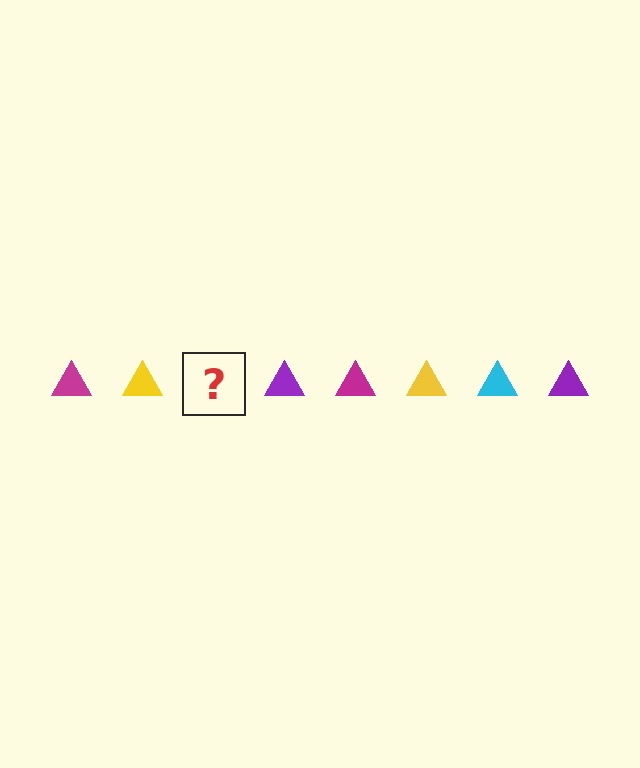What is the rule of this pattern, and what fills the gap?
The rule is that the pattern cycles through magenta, yellow, cyan, purple triangles. The gap should be filled with a cyan triangle.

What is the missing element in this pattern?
The missing element is a cyan triangle.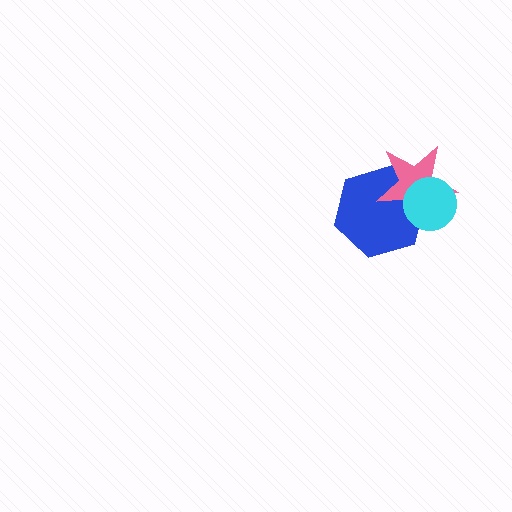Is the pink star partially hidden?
Yes, it is partially covered by another shape.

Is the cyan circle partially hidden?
No, no other shape covers it.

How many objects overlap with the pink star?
2 objects overlap with the pink star.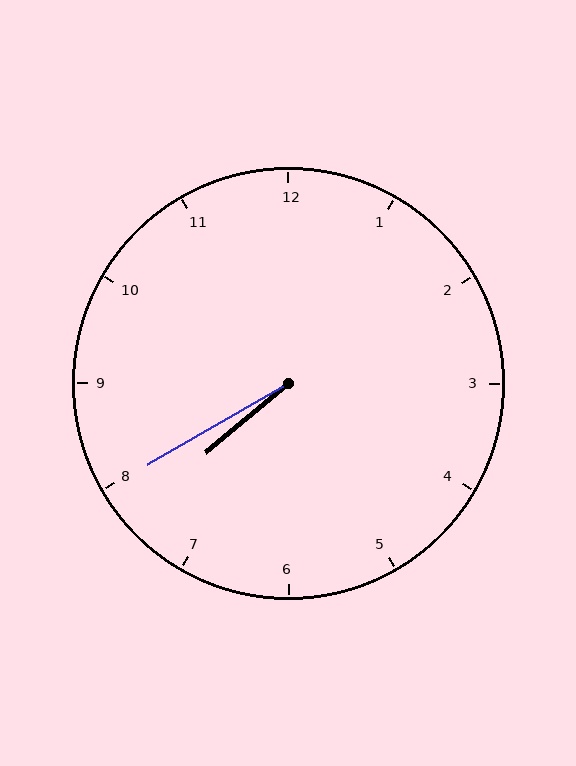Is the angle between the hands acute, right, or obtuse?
It is acute.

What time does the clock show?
7:40.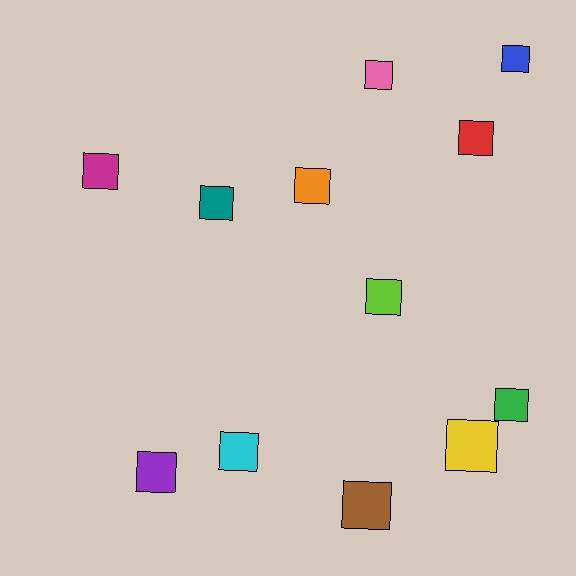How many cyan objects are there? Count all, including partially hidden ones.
There is 1 cyan object.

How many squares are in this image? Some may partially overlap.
There are 12 squares.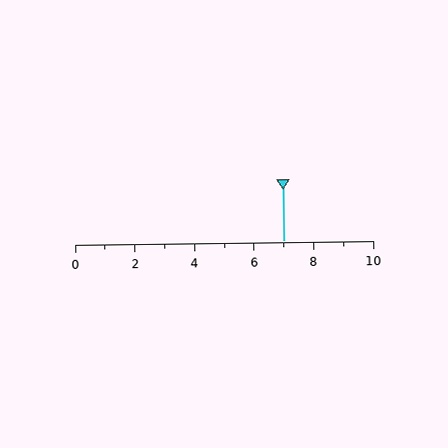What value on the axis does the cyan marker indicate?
The marker indicates approximately 7.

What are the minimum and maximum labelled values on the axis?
The axis runs from 0 to 10.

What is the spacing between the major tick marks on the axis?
The major ticks are spaced 2 apart.